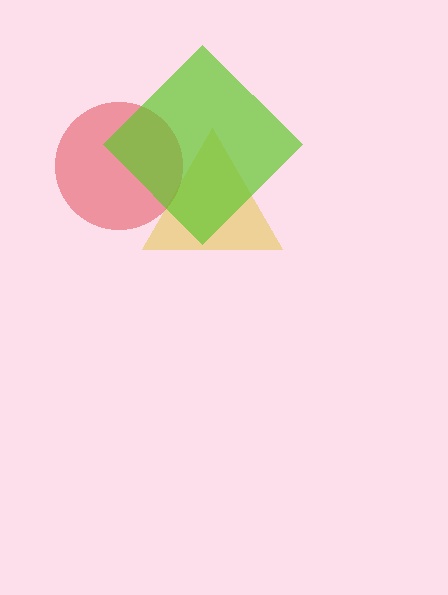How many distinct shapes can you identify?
There are 3 distinct shapes: a yellow triangle, a red circle, a lime diamond.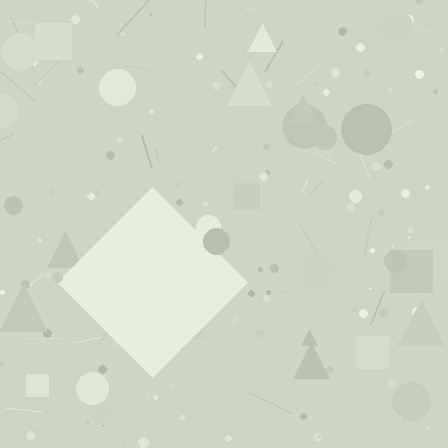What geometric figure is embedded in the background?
A diamond is embedded in the background.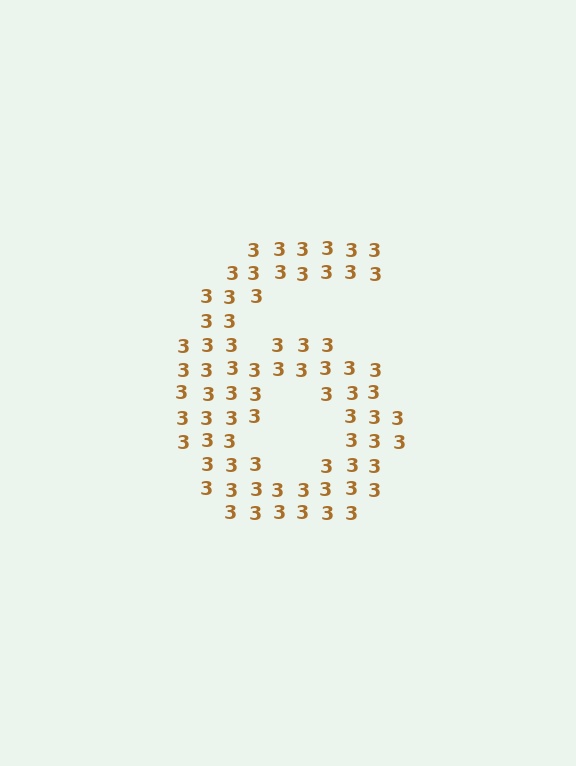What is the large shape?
The large shape is the digit 6.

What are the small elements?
The small elements are digit 3's.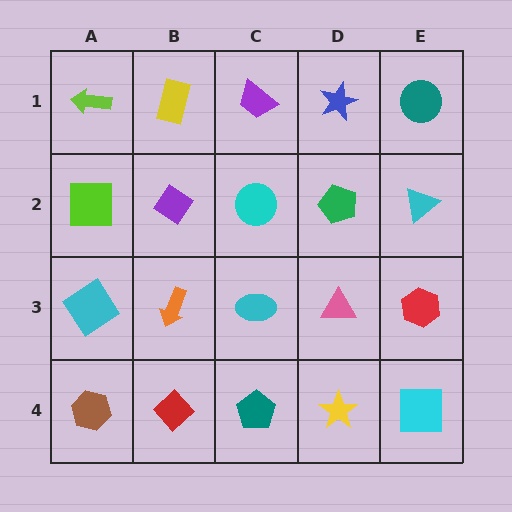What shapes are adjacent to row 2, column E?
A teal circle (row 1, column E), a red hexagon (row 3, column E), a green pentagon (row 2, column D).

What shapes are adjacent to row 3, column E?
A cyan triangle (row 2, column E), a cyan square (row 4, column E), a pink triangle (row 3, column D).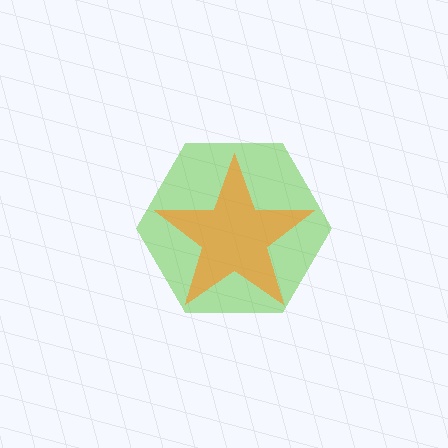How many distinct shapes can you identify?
There are 2 distinct shapes: a lime hexagon, an orange star.